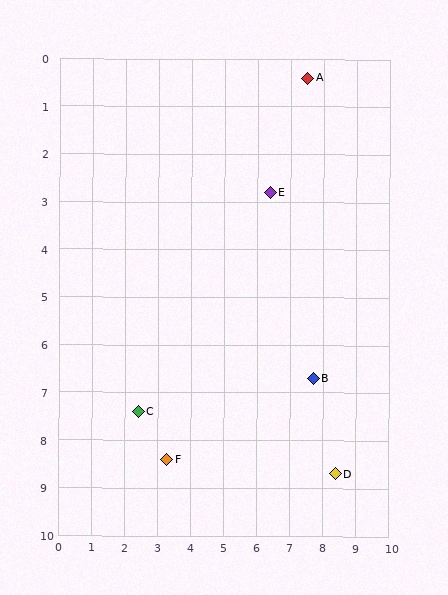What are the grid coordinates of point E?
Point E is at approximately (6.4, 2.8).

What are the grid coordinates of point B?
Point B is at approximately (7.7, 6.7).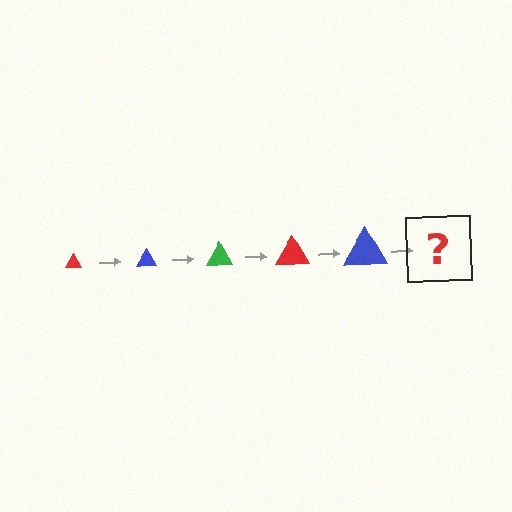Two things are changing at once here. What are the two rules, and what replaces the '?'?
The two rules are that the triangle grows larger each step and the color cycles through red, blue, and green. The '?' should be a green triangle, larger than the previous one.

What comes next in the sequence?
The next element should be a green triangle, larger than the previous one.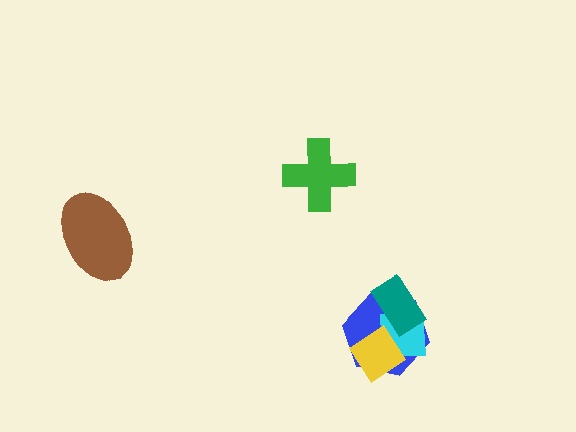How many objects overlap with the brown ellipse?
0 objects overlap with the brown ellipse.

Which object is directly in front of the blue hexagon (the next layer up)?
The cyan square is directly in front of the blue hexagon.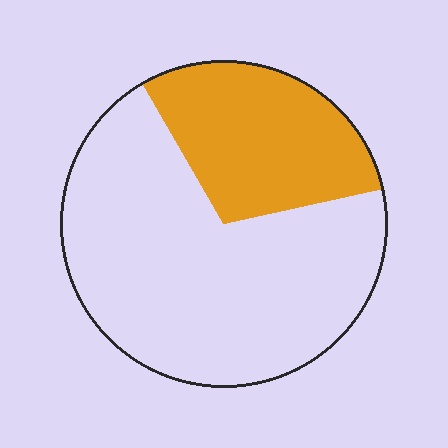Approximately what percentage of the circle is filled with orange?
Approximately 30%.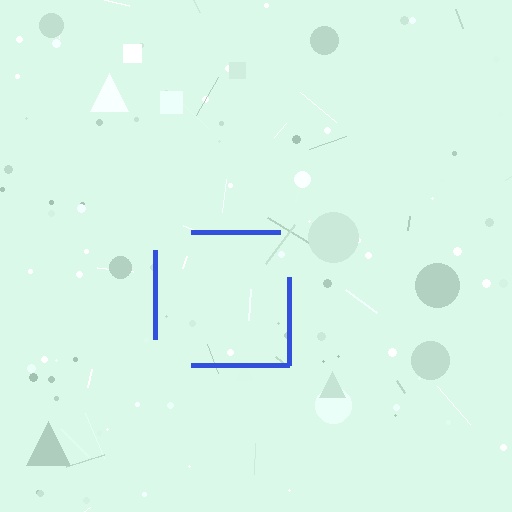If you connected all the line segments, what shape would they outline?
They would outline a square.